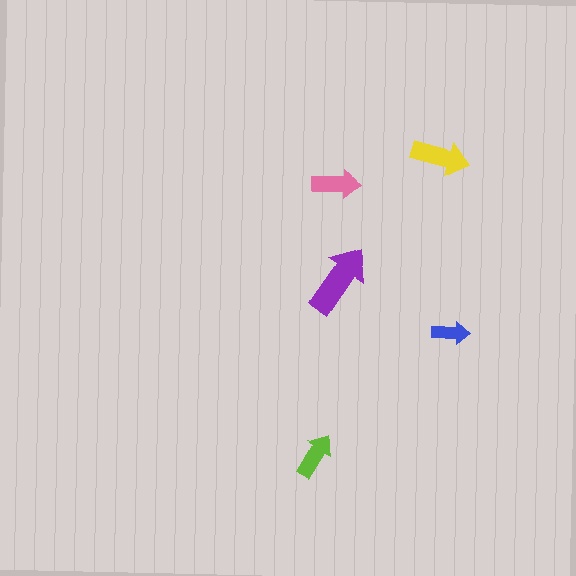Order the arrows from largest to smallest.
the purple one, the yellow one, the pink one, the lime one, the blue one.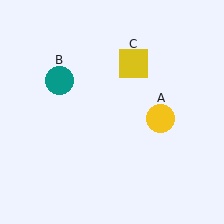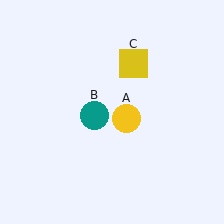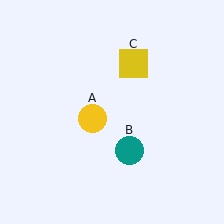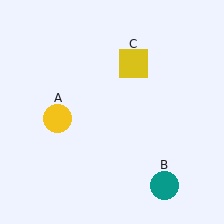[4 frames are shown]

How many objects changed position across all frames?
2 objects changed position: yellow circle (object A), teal circle (object B).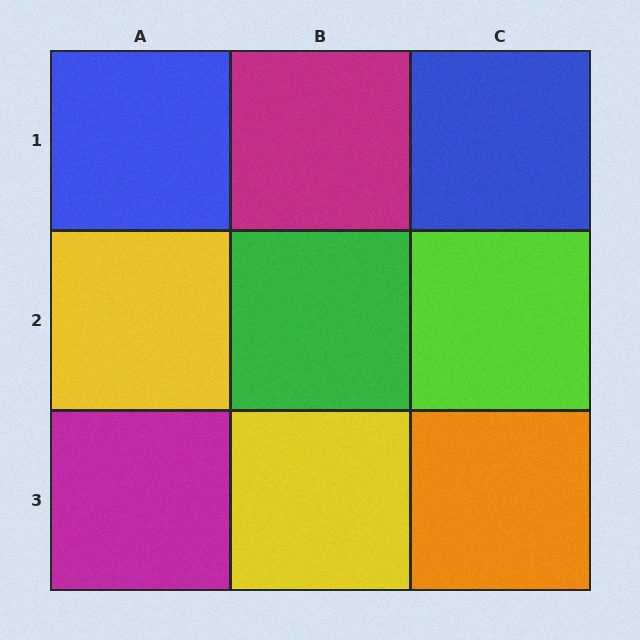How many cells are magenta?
2 cells are magenta.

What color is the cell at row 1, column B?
Magenta.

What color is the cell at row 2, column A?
Yellow.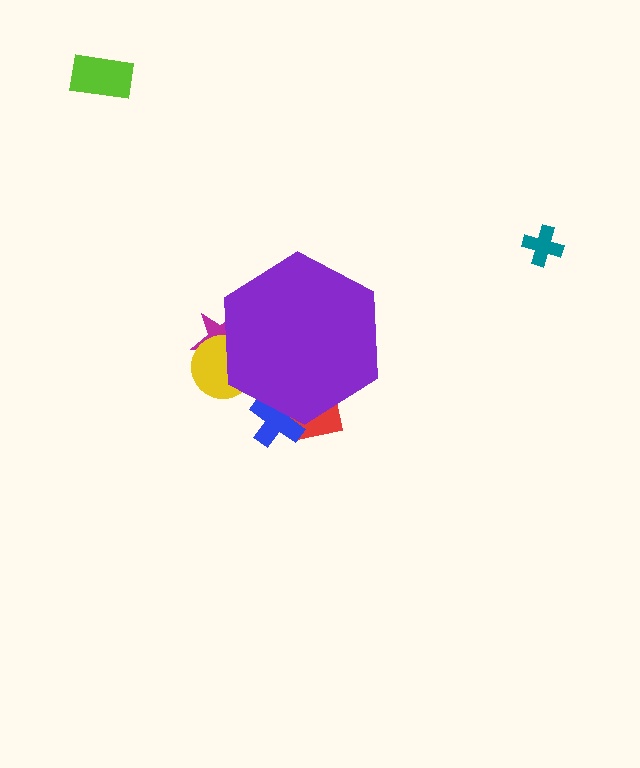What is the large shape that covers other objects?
A purple hexagon.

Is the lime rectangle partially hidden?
No, the lime rectangle is fully visible.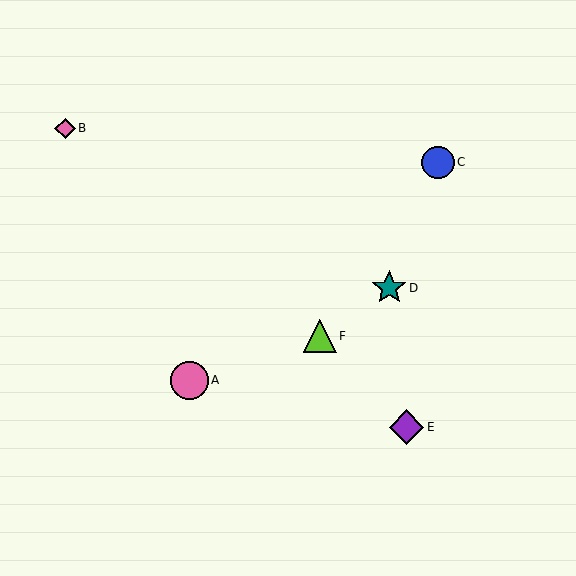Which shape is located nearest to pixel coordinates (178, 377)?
The pink circle (labeled A) at (189, 380) is nearest to that location.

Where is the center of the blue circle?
The center of the blue circle is at (438, 162).